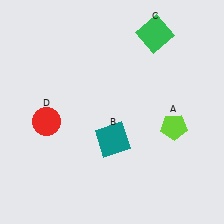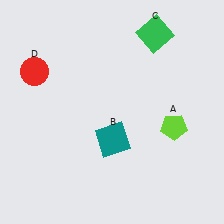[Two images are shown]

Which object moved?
The red circle (D) moved up.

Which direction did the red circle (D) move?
The red circle (D) moved up.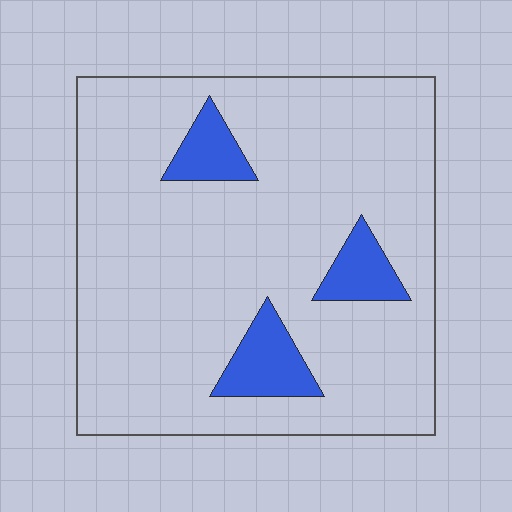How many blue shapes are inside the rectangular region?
3.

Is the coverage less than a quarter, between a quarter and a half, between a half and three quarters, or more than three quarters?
Less than a quarter.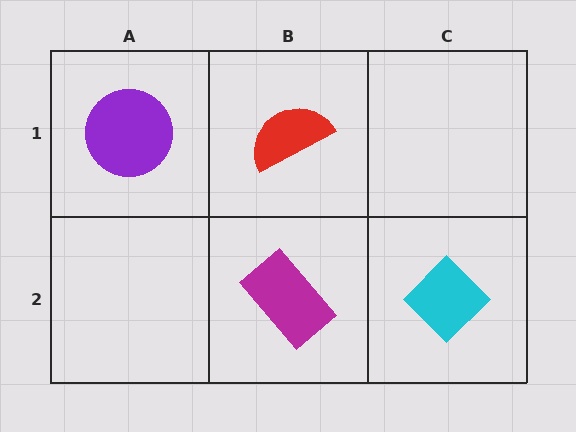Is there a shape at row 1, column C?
No, that cell is empty.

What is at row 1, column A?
A purple circle.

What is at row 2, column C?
A cyan diamond.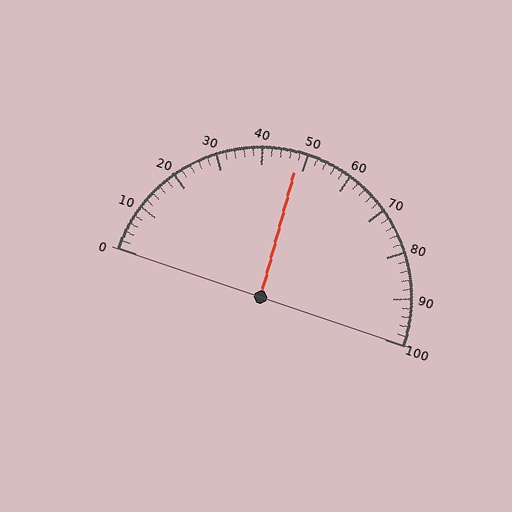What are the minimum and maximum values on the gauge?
The gauge ranges from 0 to 100.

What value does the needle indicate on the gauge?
The needle indicates approximately 48.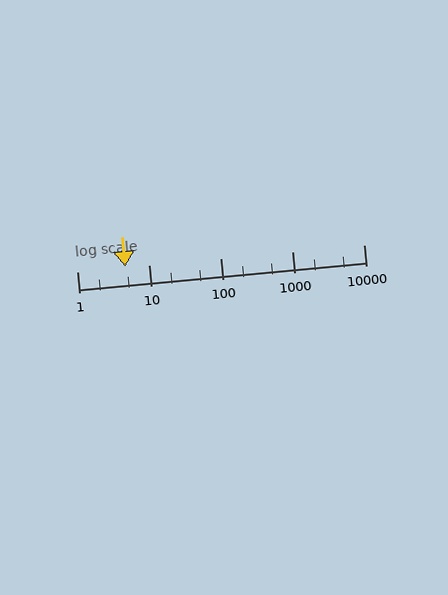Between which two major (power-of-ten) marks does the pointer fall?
The pointer is between 1 and 10.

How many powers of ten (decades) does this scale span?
The scale spans 4 decades, from 1 to 10000.